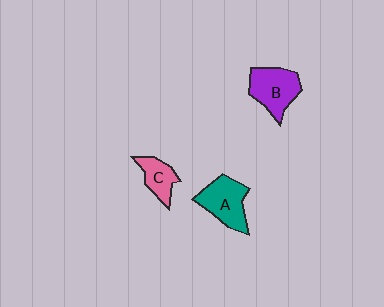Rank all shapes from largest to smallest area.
From largest to smallest: B (purple), A (teal), C (pink).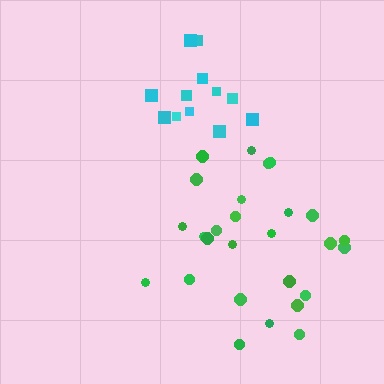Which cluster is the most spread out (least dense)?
Green.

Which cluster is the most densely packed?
Cyan.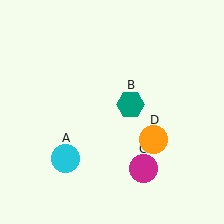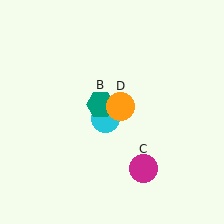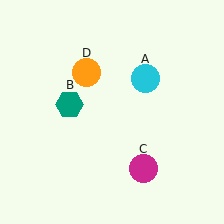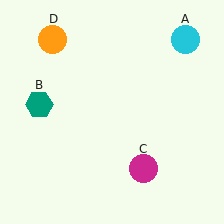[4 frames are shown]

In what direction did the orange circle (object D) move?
The orange circle (object D) moved up and to the left.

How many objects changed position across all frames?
3 objects changed position: cyan circle (object A), teal hexagon (object B), orange circle (object D).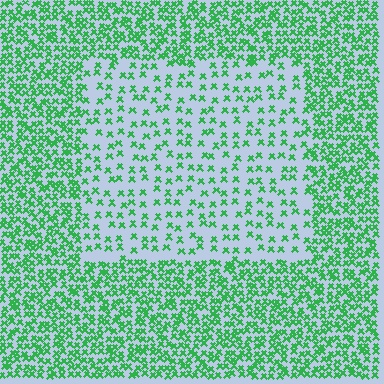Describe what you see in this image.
The image contains small green elements arranged at two different densities. A rectangle-shaped region is visible where the elements are less densely packed than the surrounding area.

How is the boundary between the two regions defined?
The boundary is defined by a change in element density (approximately 2.4x ratio). All elements are the same color, size, and shape.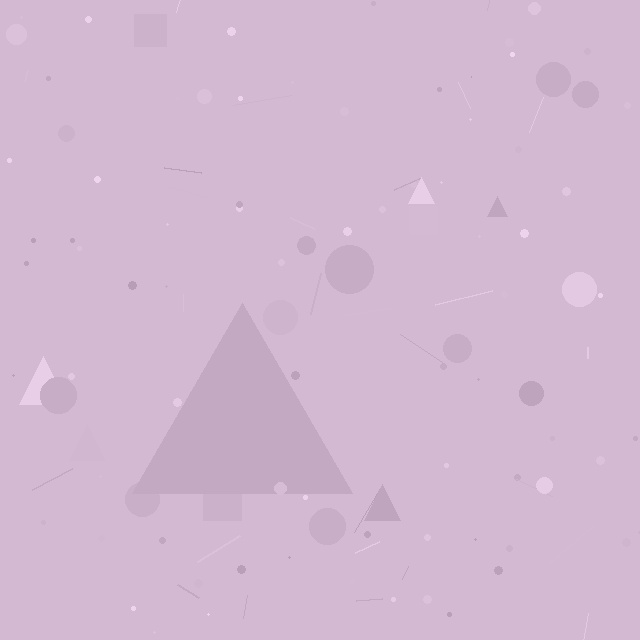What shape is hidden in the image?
A triangle is hidden in the image.